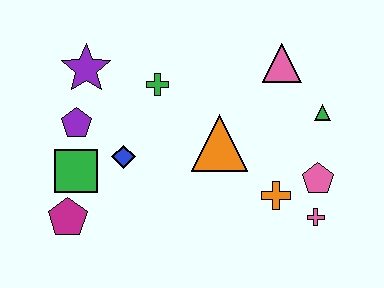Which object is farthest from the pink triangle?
The magenta pentagon is farthest from the pink triangle.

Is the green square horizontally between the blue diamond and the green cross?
No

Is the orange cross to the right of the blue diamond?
Yes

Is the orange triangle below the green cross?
Yes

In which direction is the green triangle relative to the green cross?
The green triangle is to the right of the green cross.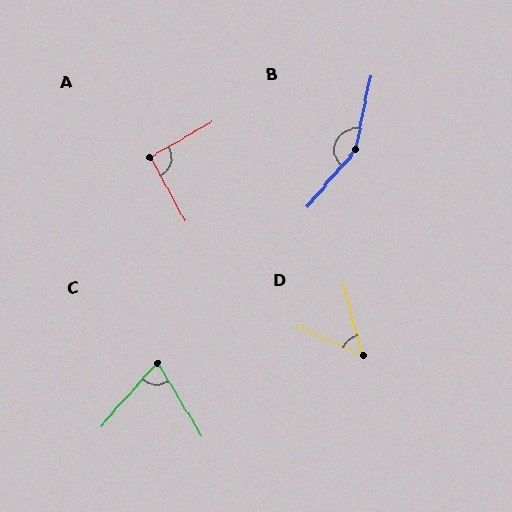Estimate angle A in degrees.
Approximately 91 degrees.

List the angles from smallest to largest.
D (53°), C (73°), A (91°), B (151°).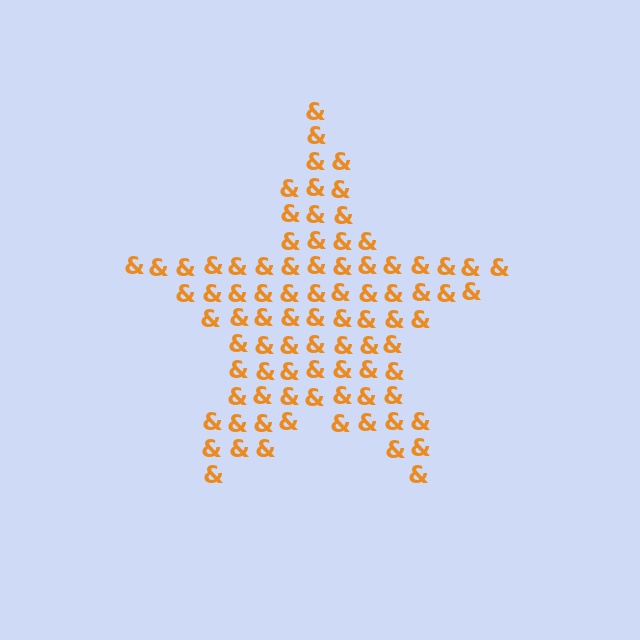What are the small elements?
The small elements are ampersands.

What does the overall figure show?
The overall figure shows a star.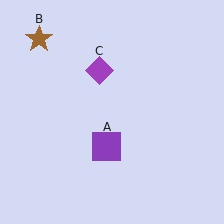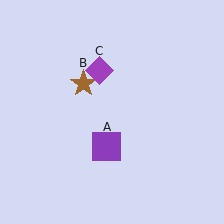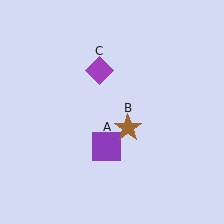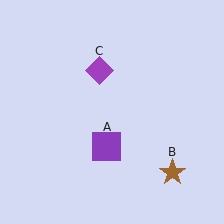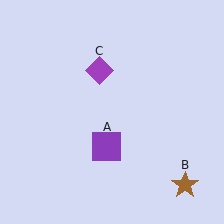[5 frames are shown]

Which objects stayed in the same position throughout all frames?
Purple square (object A) and purple diamond (object C) remained stationary.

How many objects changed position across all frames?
1 object changed position: brown star (object B).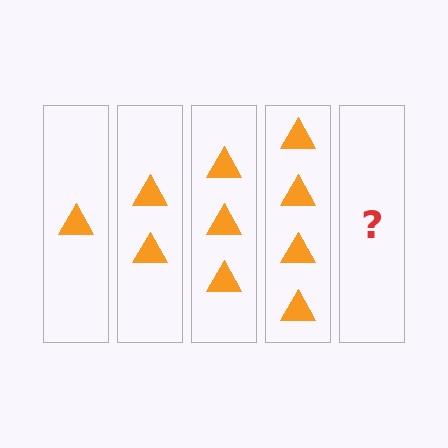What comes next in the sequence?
The next element should be 5 triangles.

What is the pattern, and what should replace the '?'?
The pattern is that each step adds one more triangle. The '?' should be 5 triangles.